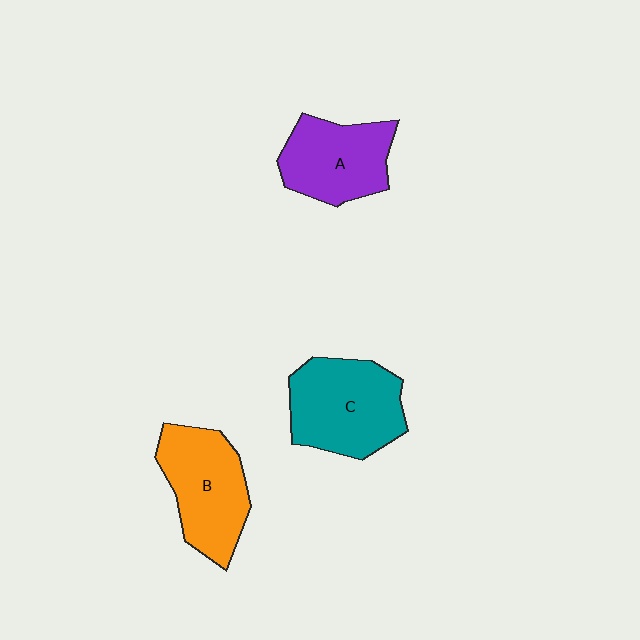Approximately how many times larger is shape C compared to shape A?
Approximately 1.2 times.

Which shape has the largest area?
Shape C (teal).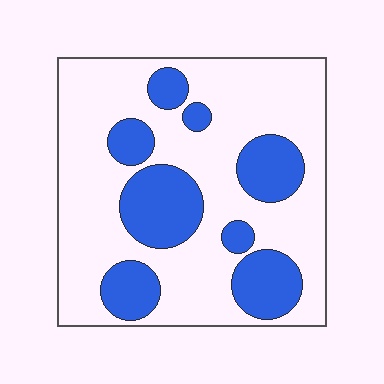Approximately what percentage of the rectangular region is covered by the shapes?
Approximately 30%.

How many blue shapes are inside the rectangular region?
8.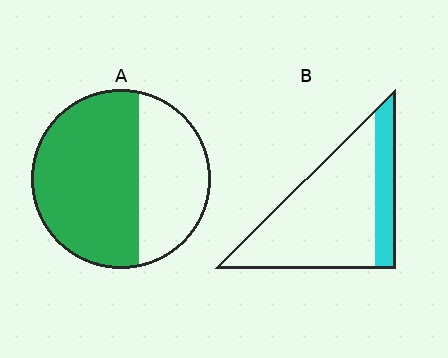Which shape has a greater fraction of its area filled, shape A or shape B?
Shape A.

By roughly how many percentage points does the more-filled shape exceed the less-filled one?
By roughly 40 percentage points (A over B).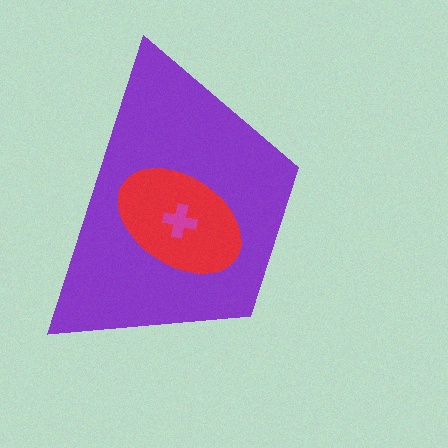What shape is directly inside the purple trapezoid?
The red ellipse.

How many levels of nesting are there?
3.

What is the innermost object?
The magenta cross.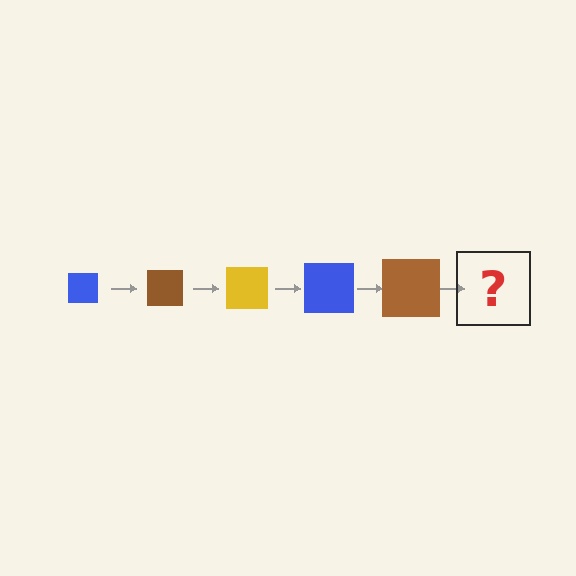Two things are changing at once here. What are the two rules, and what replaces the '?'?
The two rules are that the square grows larger each step and the color cycles through blue, brown, and yellow. The '?' should be a yellow square, larger than the previous one.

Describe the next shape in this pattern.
It should be a yellow square, larger than the previous one.